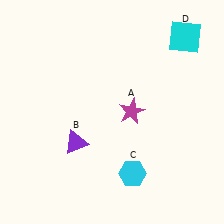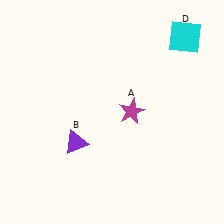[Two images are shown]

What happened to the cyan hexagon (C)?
The cyan hexagon (C) was removed in Image 2. It was in the bottom-right area of Image 1.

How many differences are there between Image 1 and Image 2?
There is 1 difference between the two images.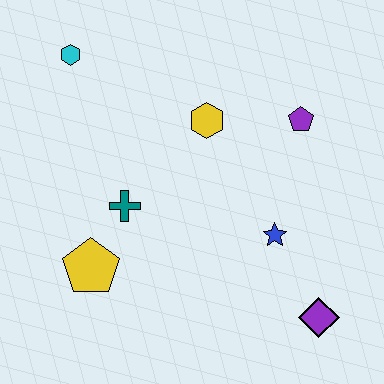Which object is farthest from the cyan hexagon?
The purple diamond is farthest from the cyan hexagon.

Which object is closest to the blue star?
The purple diamond is closest to the blue star.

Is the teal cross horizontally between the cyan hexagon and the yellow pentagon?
No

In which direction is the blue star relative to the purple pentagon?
The blue star is below the purple pentagon.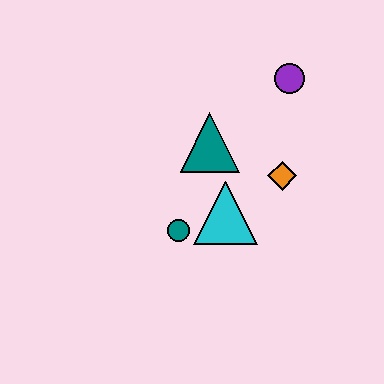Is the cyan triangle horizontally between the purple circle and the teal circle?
Yes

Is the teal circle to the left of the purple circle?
Yes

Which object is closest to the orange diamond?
The cyan triangle is closest to the orange diamond.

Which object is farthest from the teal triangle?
The purple circle is farthest from the teal triangle.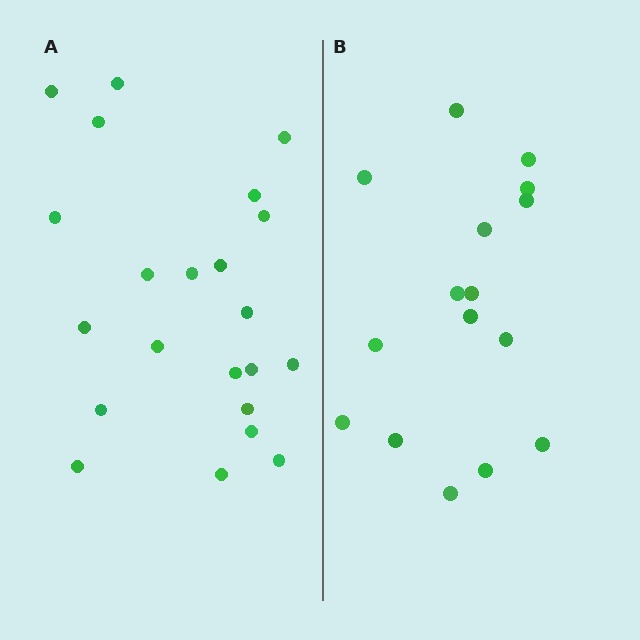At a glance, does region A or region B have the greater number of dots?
Region A (the left region) has more dots.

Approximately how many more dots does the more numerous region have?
Region A has about 6 more dots than region B.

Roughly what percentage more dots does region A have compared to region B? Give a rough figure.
About 40% more.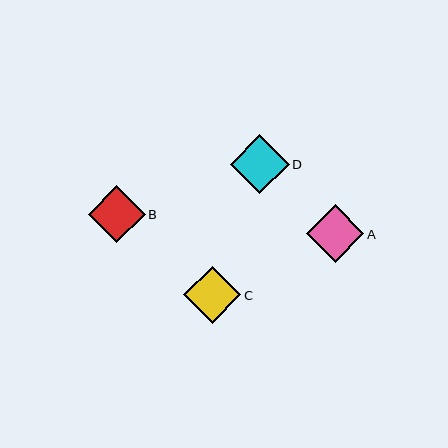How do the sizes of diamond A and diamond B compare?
Diamond A and diamond B are approximately the same size.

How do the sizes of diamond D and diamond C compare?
Diamond D and diamond C are approximately the same size.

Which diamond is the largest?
Diamond D is the largest with a size of approximately 59 pixels.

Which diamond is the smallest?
Diamond B is the smallest with a size of approximately 57 pixels.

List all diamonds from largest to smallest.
From largest to smallest: D, A, C, B.